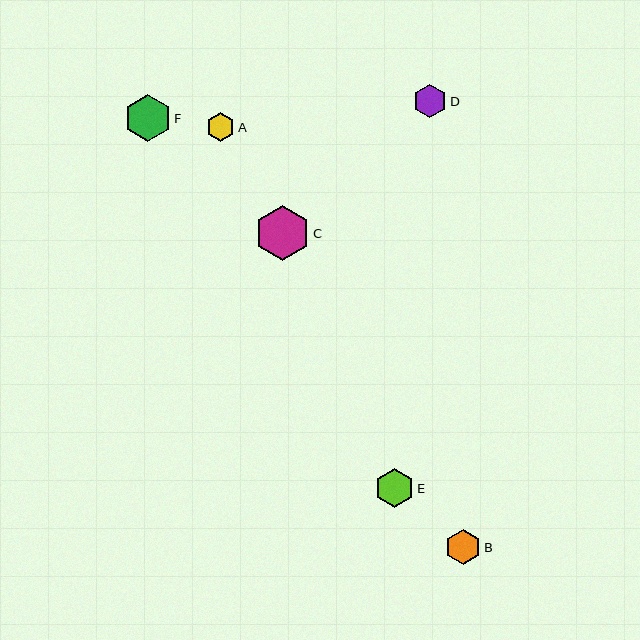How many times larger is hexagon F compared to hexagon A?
Hexagon F is approximately 1.6 times the size of hexagon A.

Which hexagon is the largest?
Hexagon C is the largest with a size of approximately 55 pixels.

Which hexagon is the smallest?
Hexagon A is the smallest with a size of approximately 28 pixels.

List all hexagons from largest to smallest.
From largest to smallest: C, F, E, B, D, A.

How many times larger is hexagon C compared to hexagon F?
Hexagon C is approximately 1.2 times the size of hexagon F.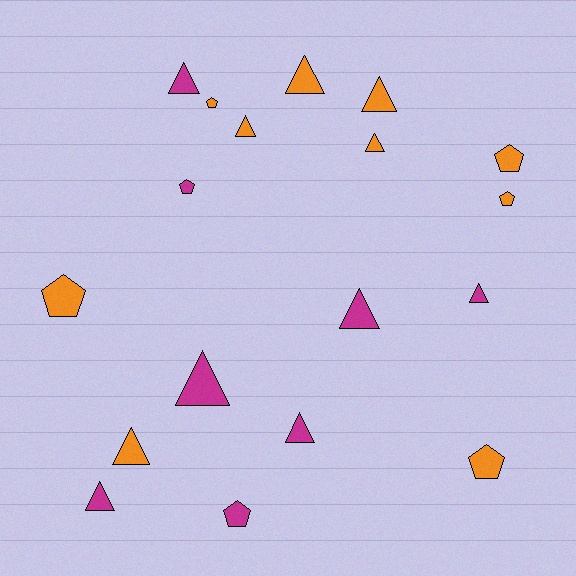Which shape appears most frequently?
Triangle, with 11 objects.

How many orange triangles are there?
There are 5 orange triangles.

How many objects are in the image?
There are 18 objects.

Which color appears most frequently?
Orange, with 10 objects.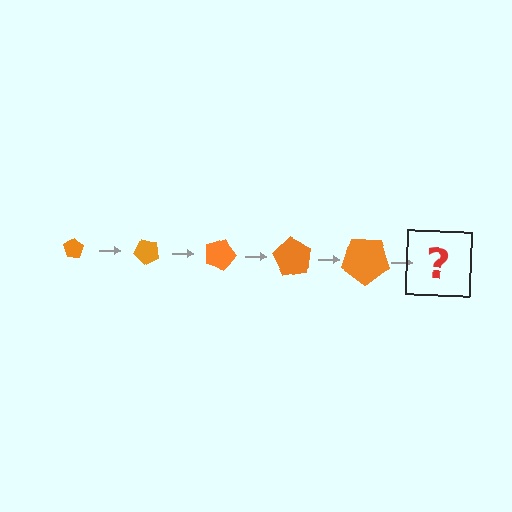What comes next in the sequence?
The next element should be a pentagon, larger than the previous one and rotated 225 degrees from the start.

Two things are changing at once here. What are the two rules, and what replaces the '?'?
The two rules are that the pentagon grows larger each step and it rotates 45 degrees each step. The '?' should be a pentagon, larger than the previous one and rotated 225 degrees from the start.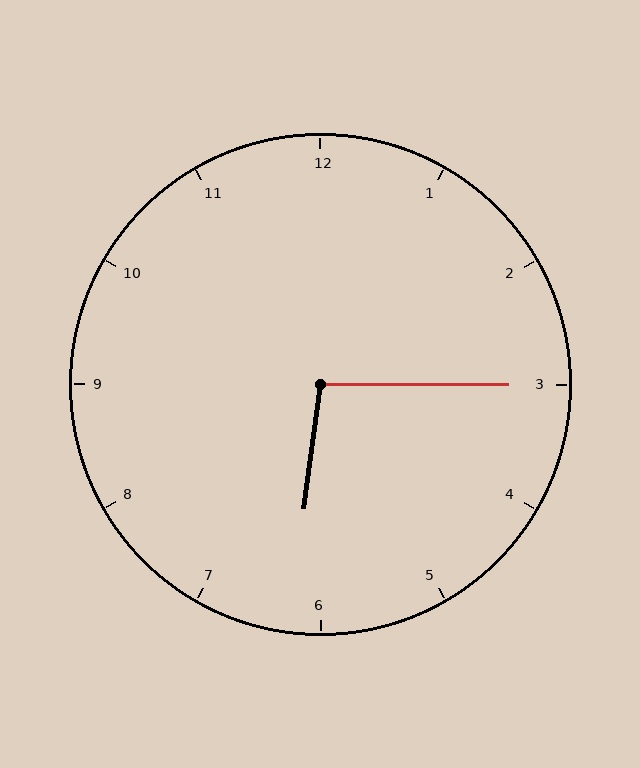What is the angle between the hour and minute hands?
Approximately 98 degrees.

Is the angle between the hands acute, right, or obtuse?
It is obtuse.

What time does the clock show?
6:15.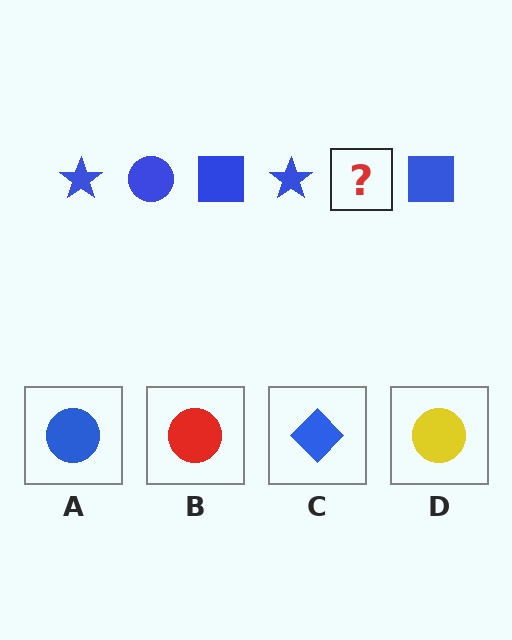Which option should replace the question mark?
Option A.